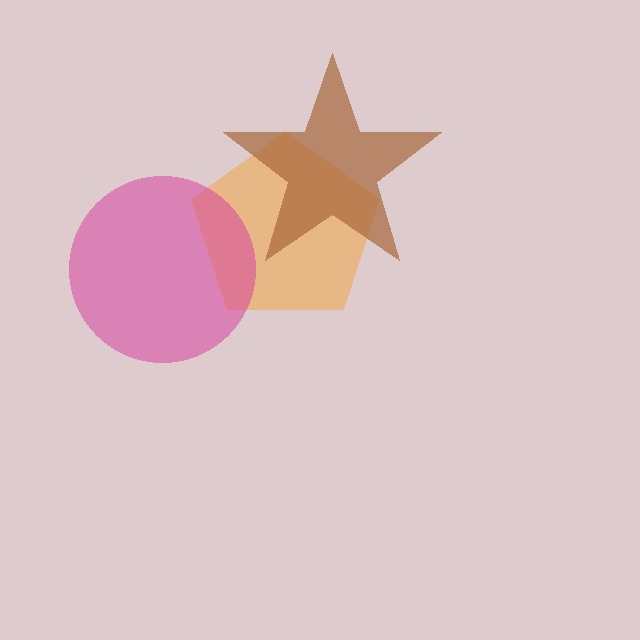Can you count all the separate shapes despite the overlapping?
Yes, there are 3 separate shapes.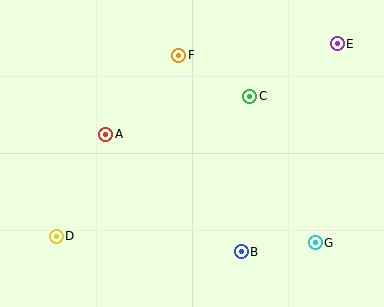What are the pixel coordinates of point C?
Point C is at (250, 96).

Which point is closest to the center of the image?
Point C at (250, 96) is closest to the center.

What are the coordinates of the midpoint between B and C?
The midpoint between B and C is at (245, 174).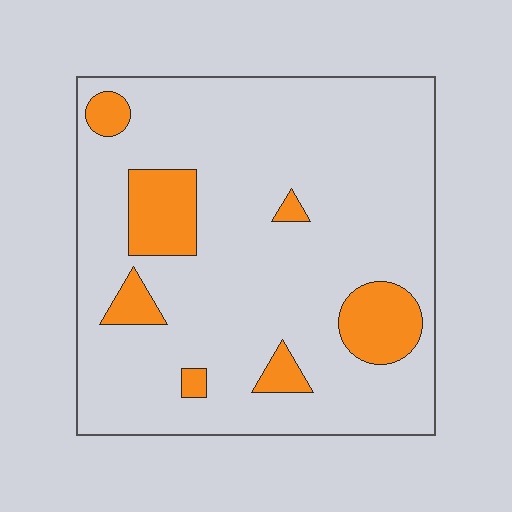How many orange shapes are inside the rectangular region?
7.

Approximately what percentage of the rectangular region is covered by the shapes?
Approximately 15%.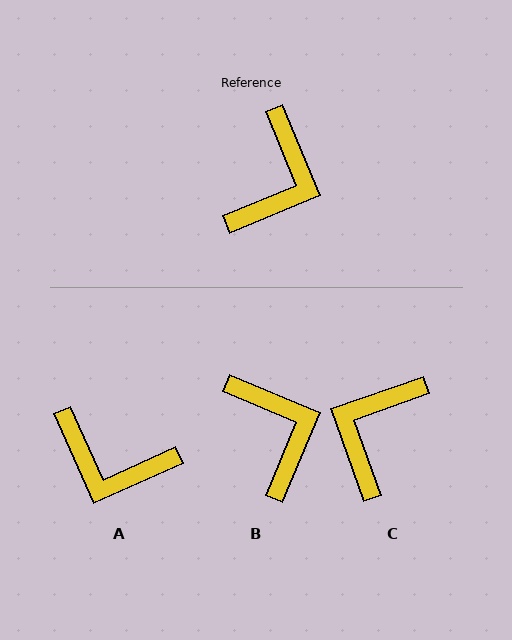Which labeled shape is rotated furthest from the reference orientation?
C, about 177 degrees away.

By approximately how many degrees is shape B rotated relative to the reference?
Approximately 45 degrees counter-clockwise.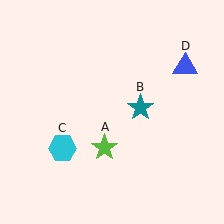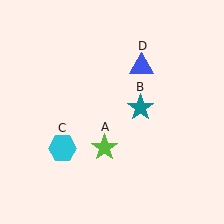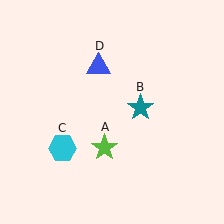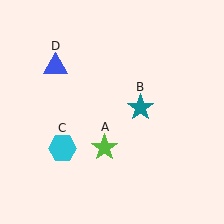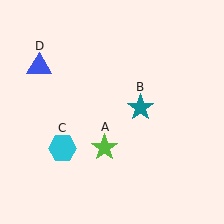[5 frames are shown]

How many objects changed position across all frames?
1 object changed position: blue triangle (object D).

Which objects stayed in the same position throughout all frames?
Lime star (object A) and teal star (object B) and cyan hexagon (object C) remained stationary.